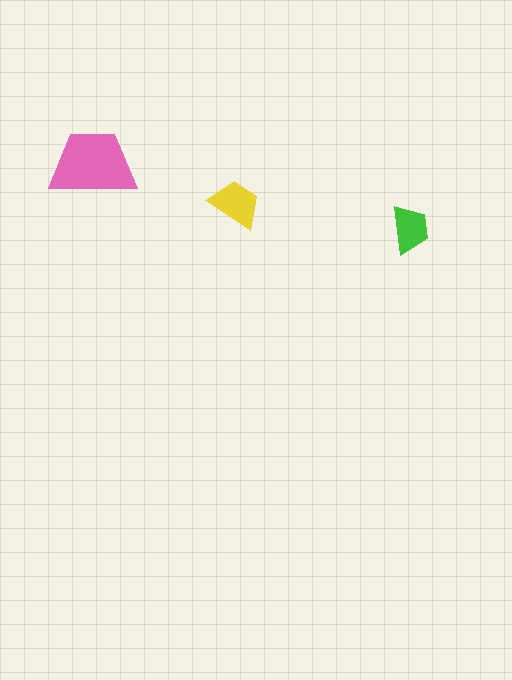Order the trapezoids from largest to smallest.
the pink one, the yellow one, the green one.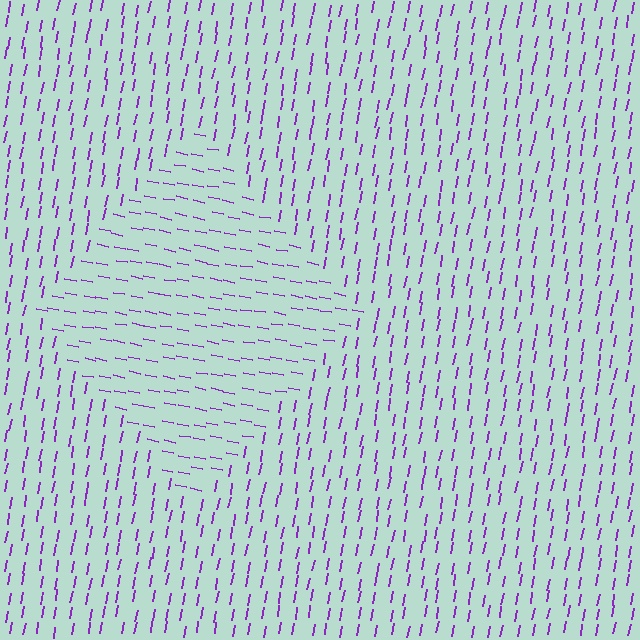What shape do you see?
I see a diamond.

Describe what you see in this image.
The image is filled with small purple line segments. A diamond region in the image has lines oriented differently from the surrounding lines, creating a visible texture boundary.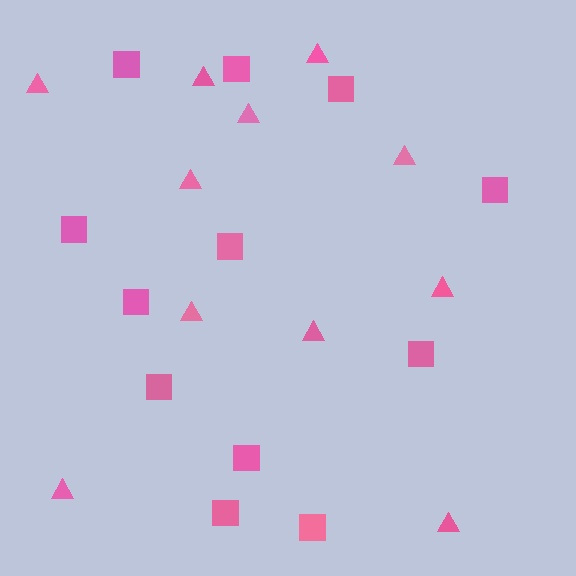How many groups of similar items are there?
There are 2 groups: one group of squares (12) and one group of triangles (11).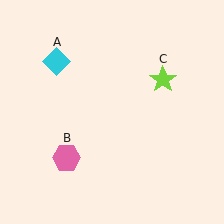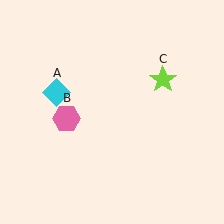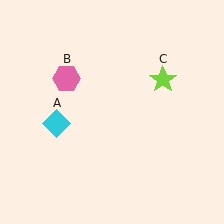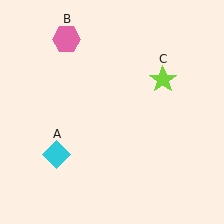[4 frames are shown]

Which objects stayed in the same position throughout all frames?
Lime star (object C) remained stationary.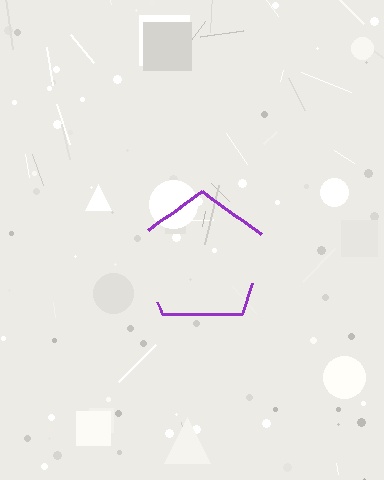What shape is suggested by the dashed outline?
The dashed outline suggests a pentagon.